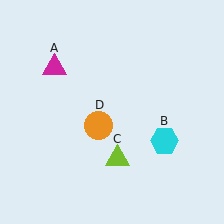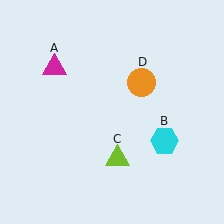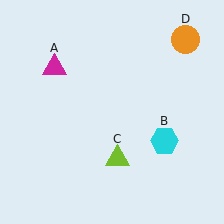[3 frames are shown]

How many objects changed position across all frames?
1 object changed position: orange circle (object D).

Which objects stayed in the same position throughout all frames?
Magenta triangle (object A) and cyan hexagon (object B) and lime triangle (object C) remained stationary.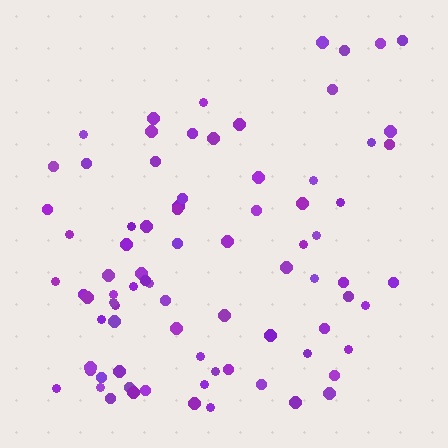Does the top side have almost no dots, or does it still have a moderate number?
Still a moderate number, just noticeably fewer than the bottom.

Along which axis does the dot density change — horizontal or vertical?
Vertical.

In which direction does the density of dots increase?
From top to bottom, with the bottom side densest.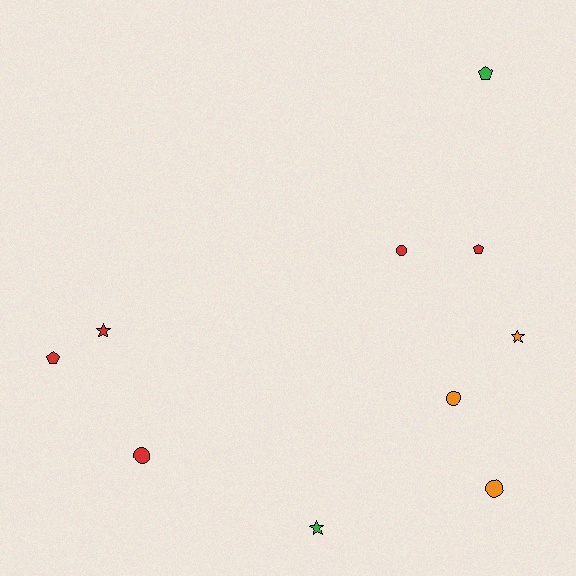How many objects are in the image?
There are 10 objects.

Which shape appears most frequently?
Circle, with 4 objects.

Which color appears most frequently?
Red, with 5 objects.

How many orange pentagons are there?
There are no orange pentagons.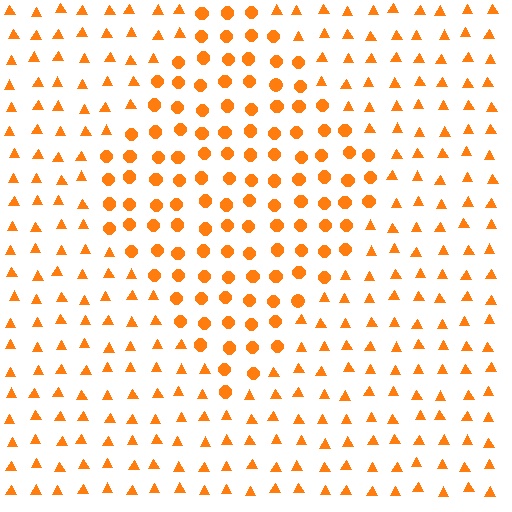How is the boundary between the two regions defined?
The boundary is defined by a change in element shape: circles inside vs. triangles outside. All elements share the same color and spacing.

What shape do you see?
I see a diamond.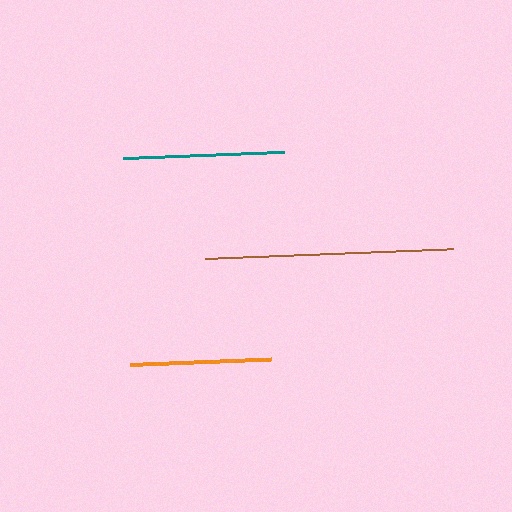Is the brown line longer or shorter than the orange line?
The brown line is longer than the orange line.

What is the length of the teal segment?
The teal segment is approximately 161 pixels long.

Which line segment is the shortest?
The orange line is the shortest at approximately 141 pixels.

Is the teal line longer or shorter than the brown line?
The brown line is longer than the teal line.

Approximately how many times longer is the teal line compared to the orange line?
The teal line is approximately 1.1 times the length of the orange line.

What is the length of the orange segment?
The orange segment is approximately 141 pixels long.